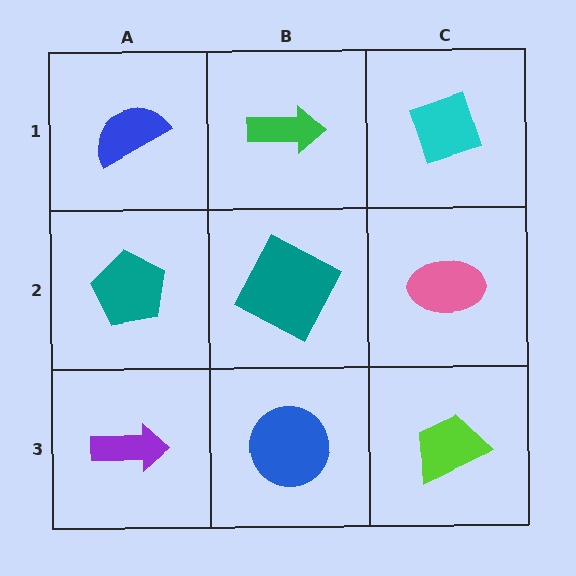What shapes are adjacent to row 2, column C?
A cyan diamond (row 1, column C), a lime trapezoid (row 3, column C), a teal square (row 2, column B).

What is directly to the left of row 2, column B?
A teal pentagon.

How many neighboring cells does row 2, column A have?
3.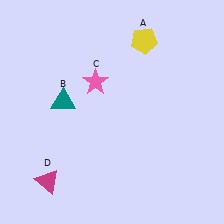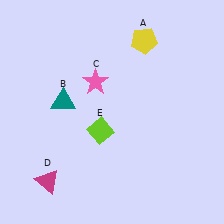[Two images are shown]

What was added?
A lime diamond (E) was added in Image 2.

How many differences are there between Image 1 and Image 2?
There is 1 difference between the two images.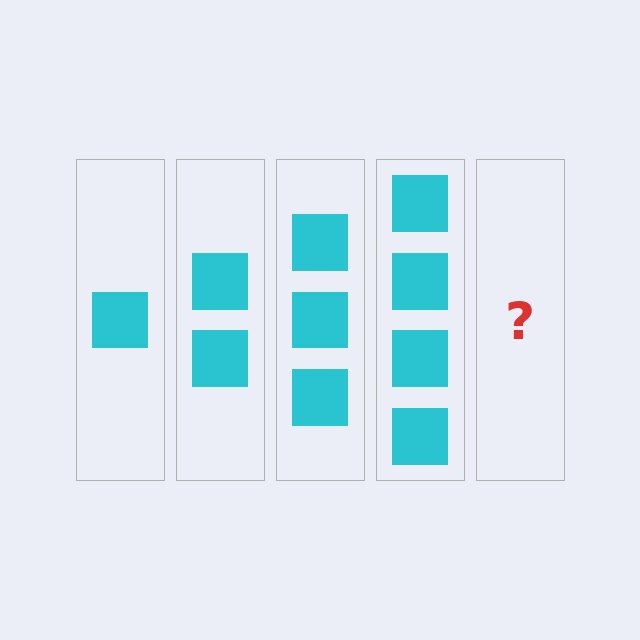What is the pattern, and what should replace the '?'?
The pattern is that each step adds one more square. The '?' should be 5 squares.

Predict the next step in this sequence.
The next step is 5 squares.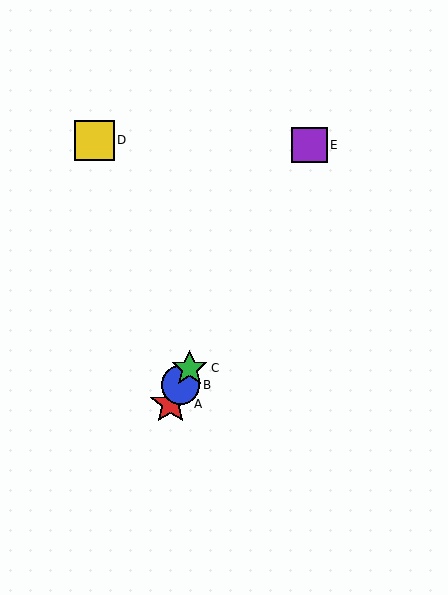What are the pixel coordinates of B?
Object B is at (181, 385).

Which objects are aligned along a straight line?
Objects A, B, C, E are aligned along a straight line.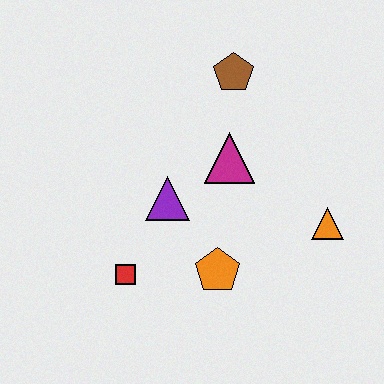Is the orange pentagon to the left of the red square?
No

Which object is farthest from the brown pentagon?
The red square is farthest from the brown pentagon.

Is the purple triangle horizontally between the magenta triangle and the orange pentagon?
No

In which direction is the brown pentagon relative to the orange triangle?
The brown pentagon is above the orange triangle.